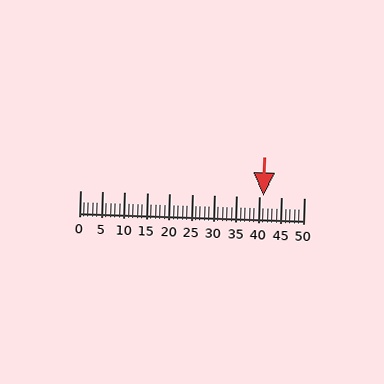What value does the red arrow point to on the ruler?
The red arrow points to approximately 41.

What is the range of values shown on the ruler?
The ruler shows values from 0 to 50.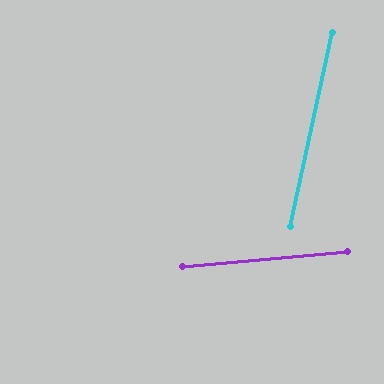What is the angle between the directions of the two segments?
Approximately 73 degrees.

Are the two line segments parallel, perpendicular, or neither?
Neither parallel nor perpendicular — they differ by about 73°.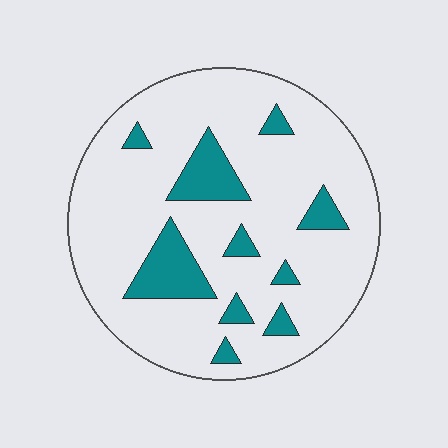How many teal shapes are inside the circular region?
10.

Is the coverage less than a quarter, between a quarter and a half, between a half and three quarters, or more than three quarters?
Less than a quarter.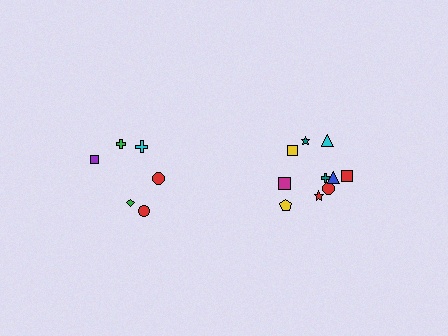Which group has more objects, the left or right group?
The right group.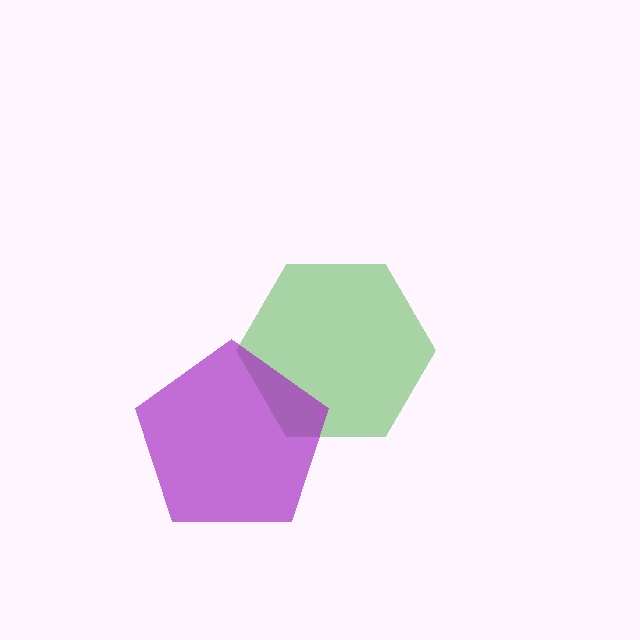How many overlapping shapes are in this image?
There are 2 overlapping shapes in the image.